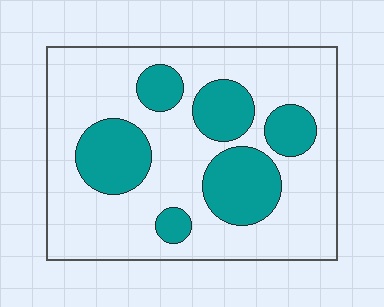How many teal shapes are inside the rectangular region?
6.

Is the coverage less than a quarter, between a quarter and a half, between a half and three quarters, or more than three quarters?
Between a quarter and a half.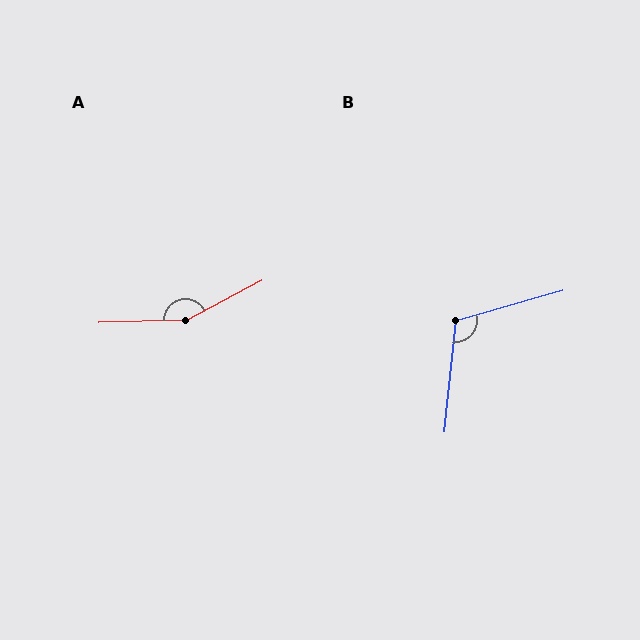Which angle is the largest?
A, at approximately 153 degrees.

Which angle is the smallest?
B, at approximately 112 degrees.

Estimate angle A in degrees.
Approximately 153 degrees.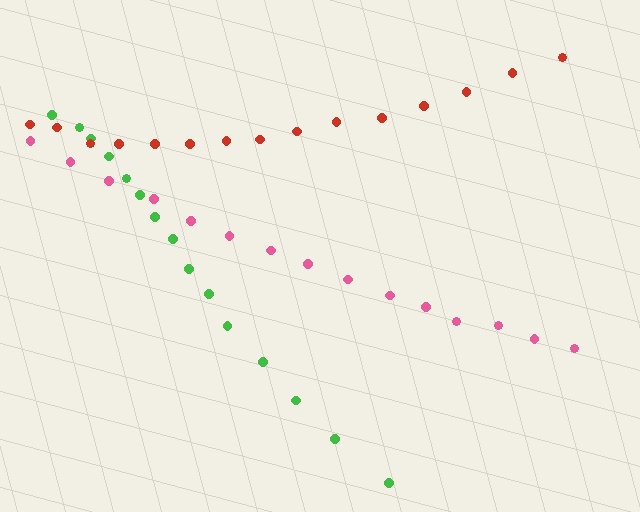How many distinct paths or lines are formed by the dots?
There are 3 distinct paths.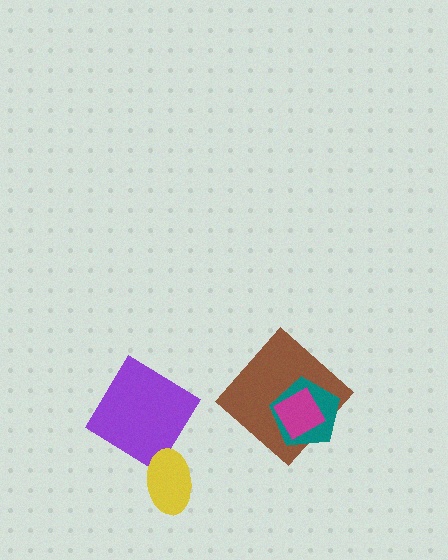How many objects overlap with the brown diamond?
2 objects overlap with the brown diamond.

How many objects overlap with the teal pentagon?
2 objects overlap with the teal pentagon.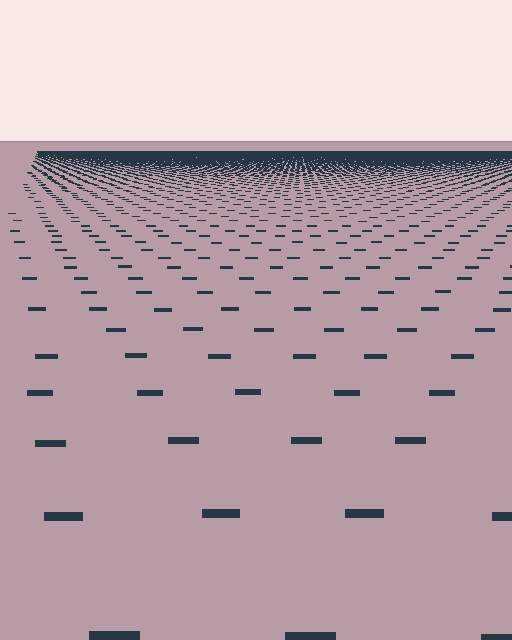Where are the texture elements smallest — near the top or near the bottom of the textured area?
Near the top.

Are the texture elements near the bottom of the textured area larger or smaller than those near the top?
Larger. Near the bottom, elements are closer to the viewer and appear at a bigger on-screen size.